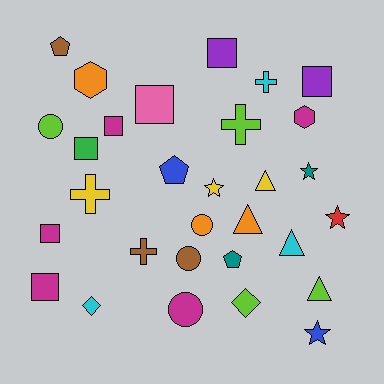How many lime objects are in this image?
There are 4 lime objects.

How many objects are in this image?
There are 30 objects.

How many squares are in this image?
There are 7 squares.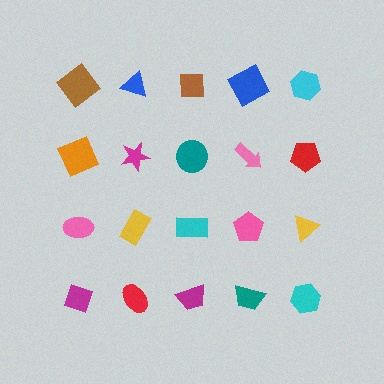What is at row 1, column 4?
A blue square.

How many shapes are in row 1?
5 shapes.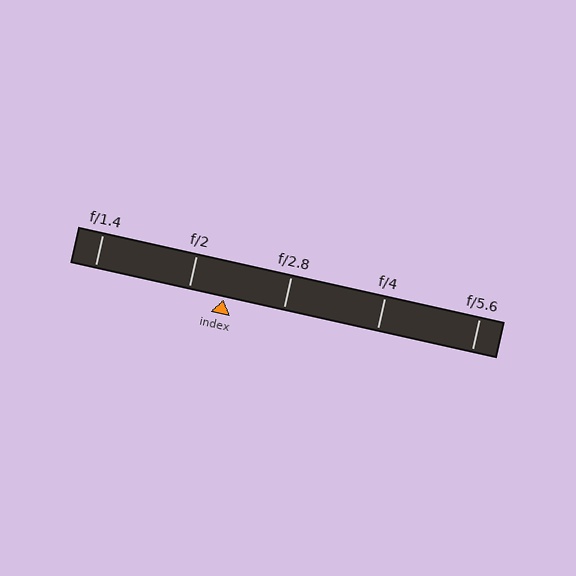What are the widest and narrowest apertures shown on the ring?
The widest aperture shown is f/1.4 and the narrowest is f/5.6.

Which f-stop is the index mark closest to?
The index mark is closest to f/2.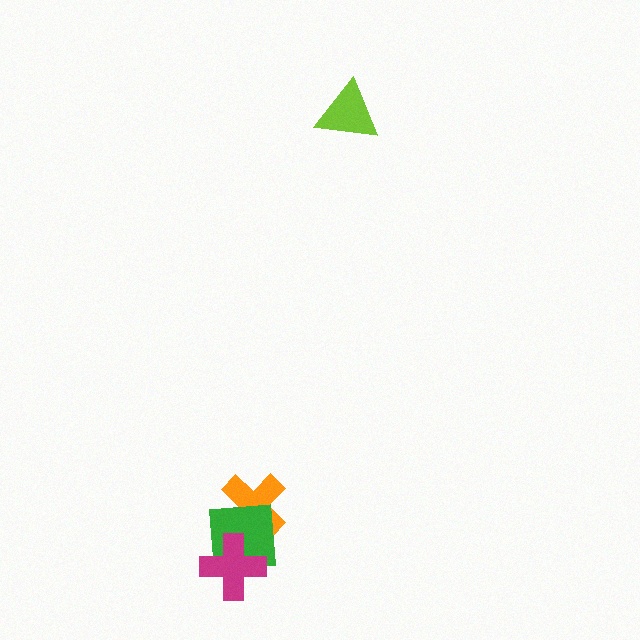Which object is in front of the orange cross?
The green square is in front of the orange cross.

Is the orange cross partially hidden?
Yes, it is partially covered by another shape.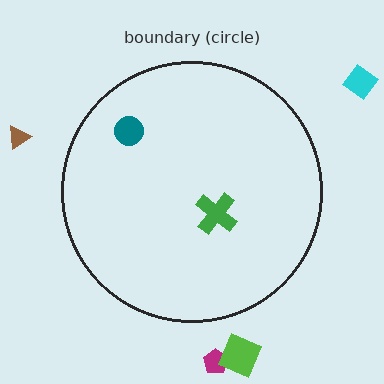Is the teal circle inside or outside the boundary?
Inside.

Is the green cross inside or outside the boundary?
Inside.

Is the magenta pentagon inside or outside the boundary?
Outside.